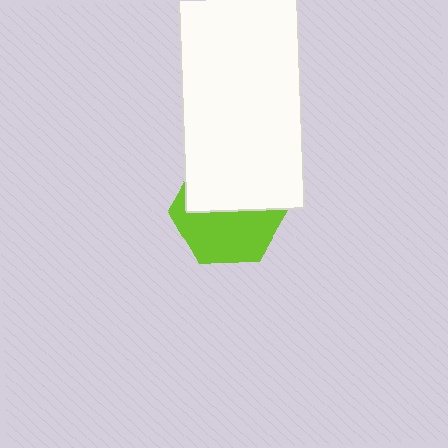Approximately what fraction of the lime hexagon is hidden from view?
Roughly 48% of the lime hexagon is hidden behind the white rectangle.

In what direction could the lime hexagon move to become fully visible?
The lime hexagon could move down. That would shift it out from behind the white rectangle entirely.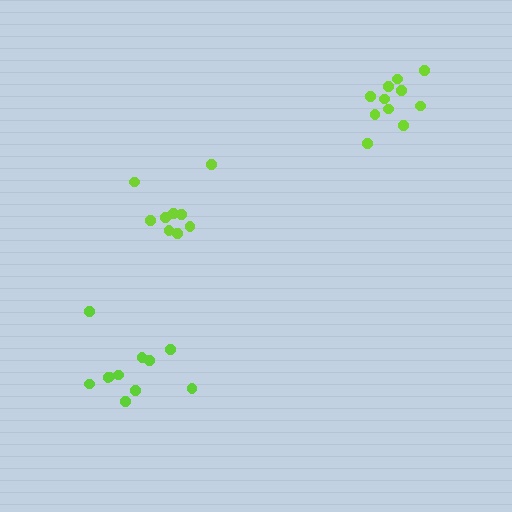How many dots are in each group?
Group 1: 11 dots, Group 2: 9 dots, Group 3: 11 dots (31 total).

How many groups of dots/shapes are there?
There are 3 groups.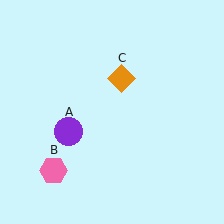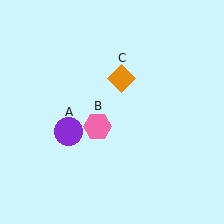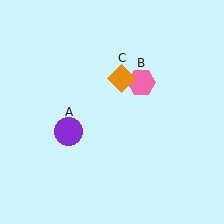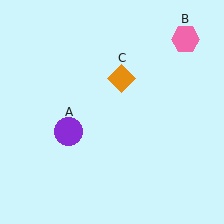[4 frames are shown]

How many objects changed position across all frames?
1 object changed position: pink hexagon (object B).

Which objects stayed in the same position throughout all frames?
Purple circle (object A) and orange diamond (object C) remained stationary.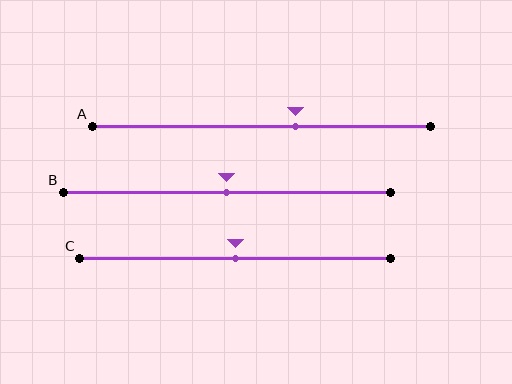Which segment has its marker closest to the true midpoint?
Segment B has its marker closest to the true midpoint.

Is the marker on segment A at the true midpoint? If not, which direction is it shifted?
No, the marker on segment A is shifted to the right by about 10% of the segment length.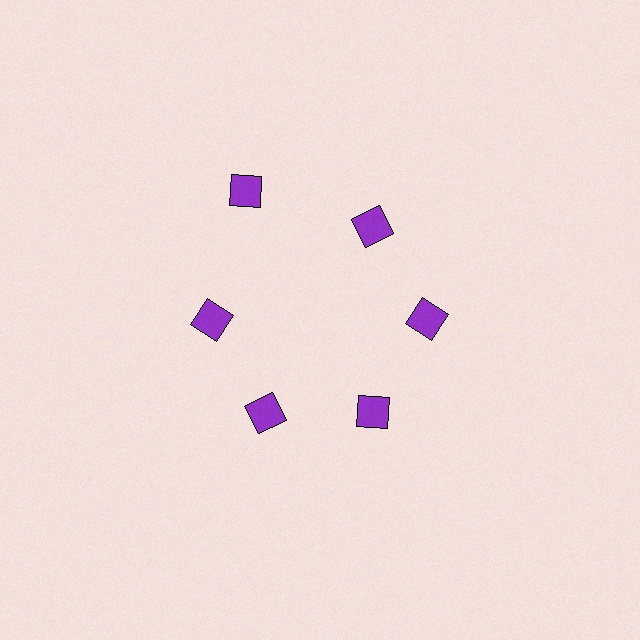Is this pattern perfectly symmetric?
No. The 6 purple squares are arranged in a ring, but one element near the 11 o'clock position is pushed outward from the center, breaking the 6-fold rotational symmetry.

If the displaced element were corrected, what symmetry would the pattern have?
It would have 6-fold rotational symmetry — the pattern would map onto itself every 60 degrees.